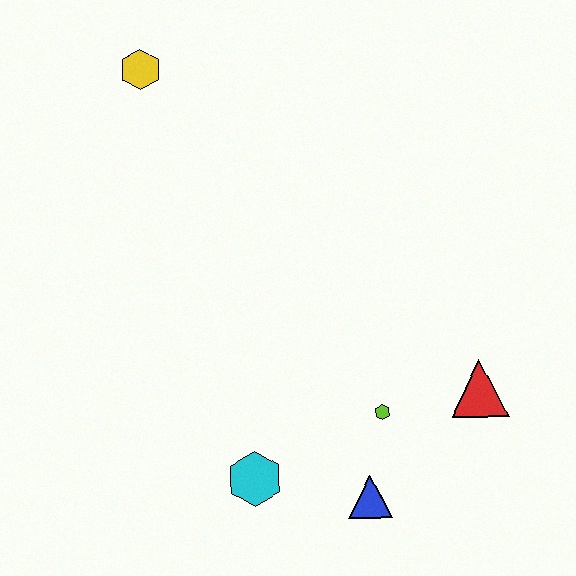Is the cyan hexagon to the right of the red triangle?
No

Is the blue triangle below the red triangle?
Yes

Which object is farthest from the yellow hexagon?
The blue triangle is farthest from the yellow hexagon.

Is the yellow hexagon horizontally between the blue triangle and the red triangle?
No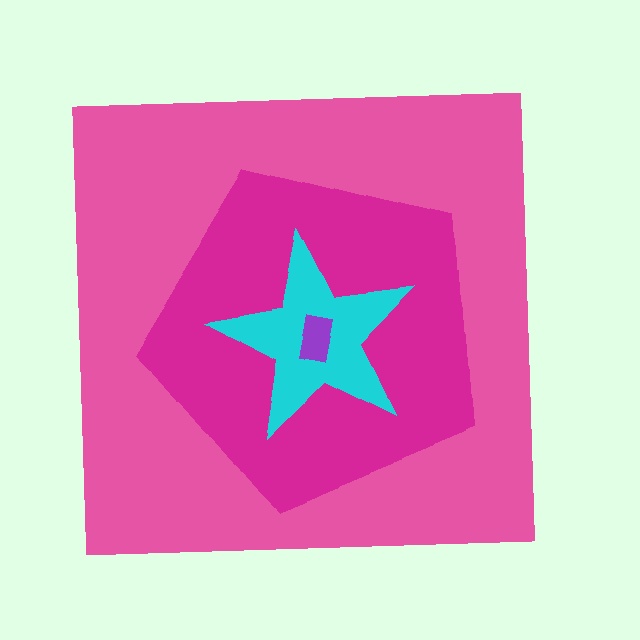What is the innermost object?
The purple rectangle.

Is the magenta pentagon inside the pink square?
Yes.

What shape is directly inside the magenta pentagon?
The cyan star.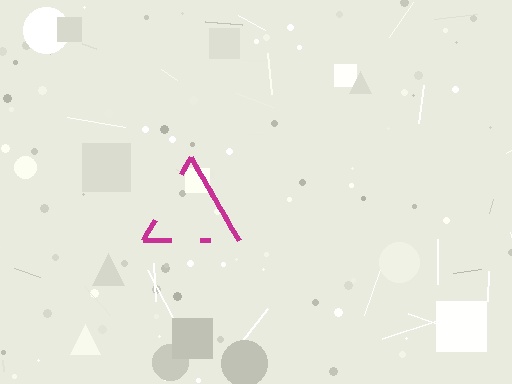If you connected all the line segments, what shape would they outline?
They would outline a triangle.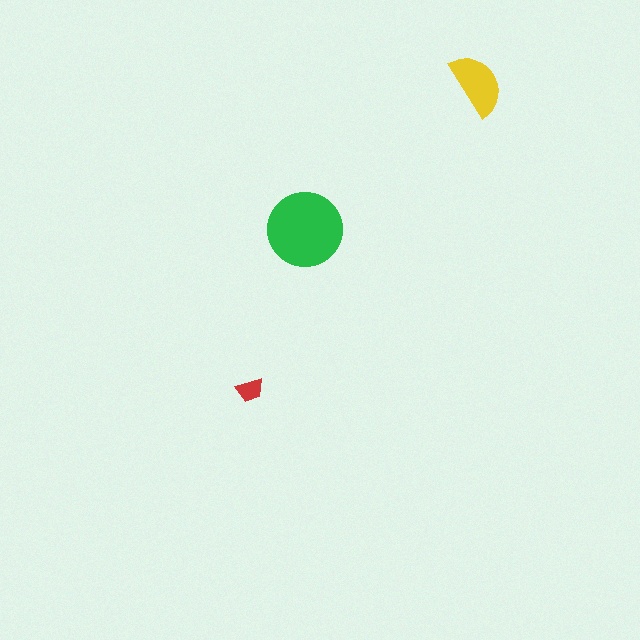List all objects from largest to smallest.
The green circle, the yellow semicircle, the red trapezoid.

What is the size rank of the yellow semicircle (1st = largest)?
2nd.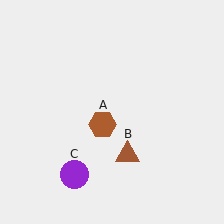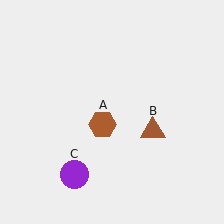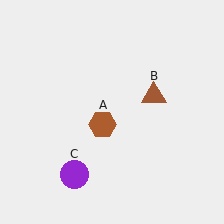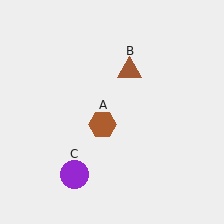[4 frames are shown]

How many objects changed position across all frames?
1 object changed position: brown triangle (object B).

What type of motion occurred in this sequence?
The brown triangle (object B) rotated counterclockwise around the center of the scene.